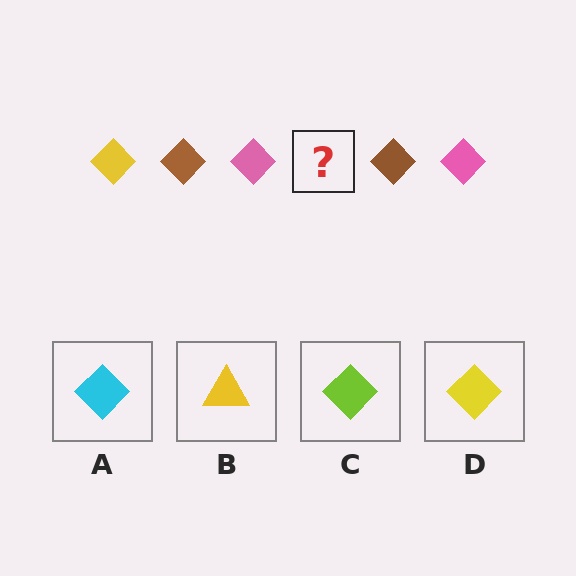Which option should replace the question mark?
Option D.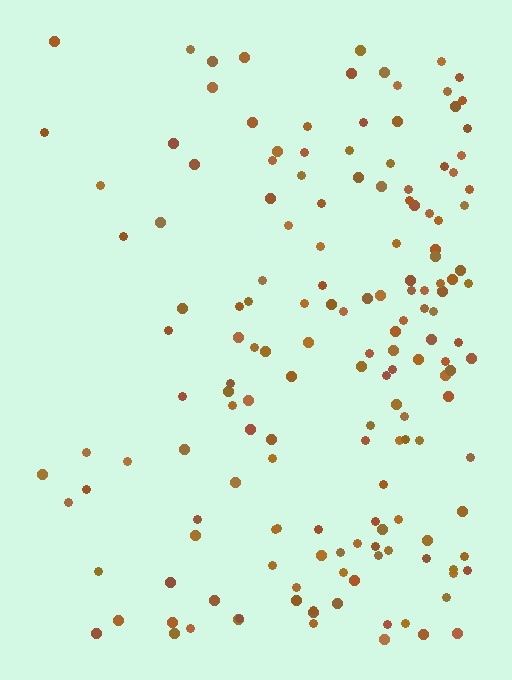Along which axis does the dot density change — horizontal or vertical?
Horizontal.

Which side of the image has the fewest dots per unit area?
The left.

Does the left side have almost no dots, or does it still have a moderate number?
Still a moderate number, just noticeably fewer than the right.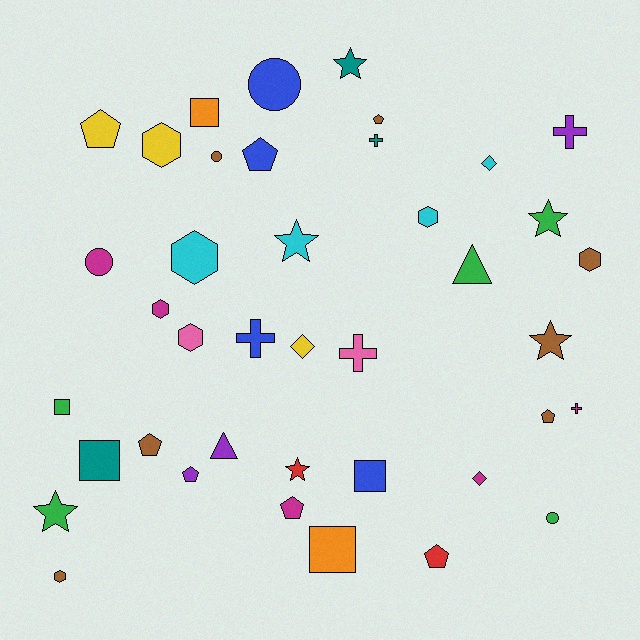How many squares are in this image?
There are 5 squares.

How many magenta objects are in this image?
There are 5 magenta objects.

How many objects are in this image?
There are 40 objects.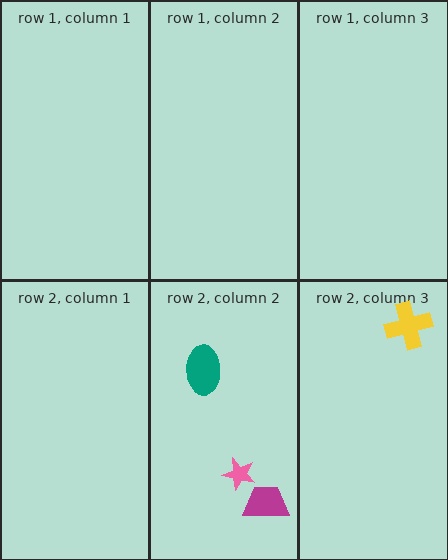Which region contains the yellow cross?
The row 2, column 3 region.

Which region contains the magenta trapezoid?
The row 2, column 2 region.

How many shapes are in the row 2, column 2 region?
3.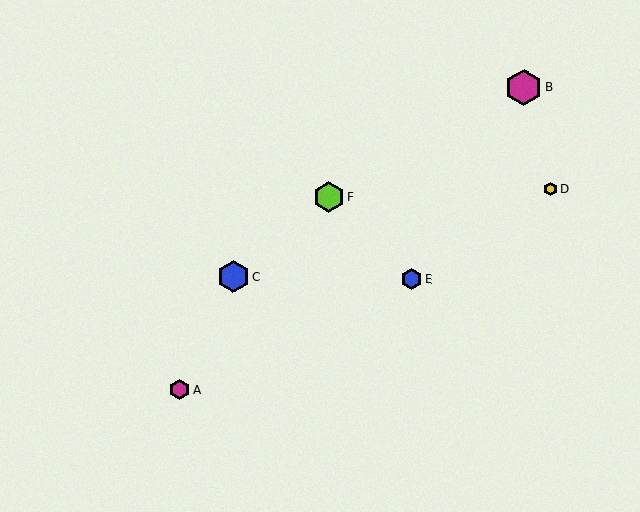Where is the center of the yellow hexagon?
The center of the yellow hexagon is at (550, 189).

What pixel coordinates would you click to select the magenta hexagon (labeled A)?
Click at (180, 390) to select the magenta hexagon A.